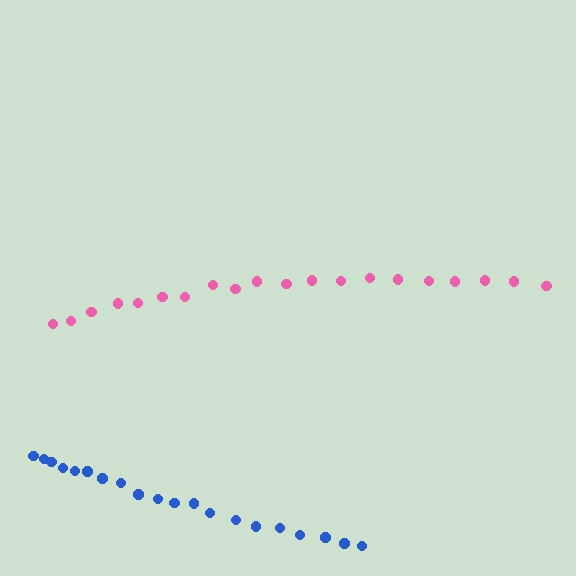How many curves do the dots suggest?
There are 2 distinct paths.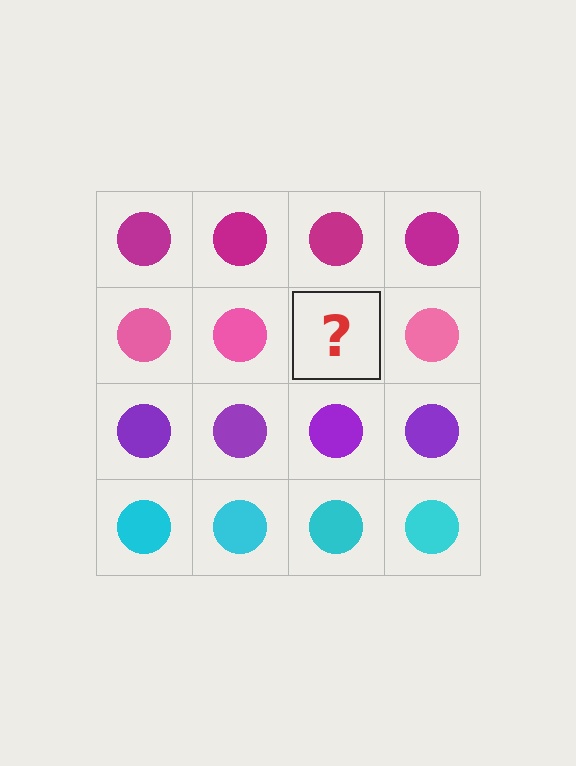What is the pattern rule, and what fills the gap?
The rule is that each row has a consistent color. The gap should be filled with a pink circle.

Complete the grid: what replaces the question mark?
The question mark should be replaced with a pink circle.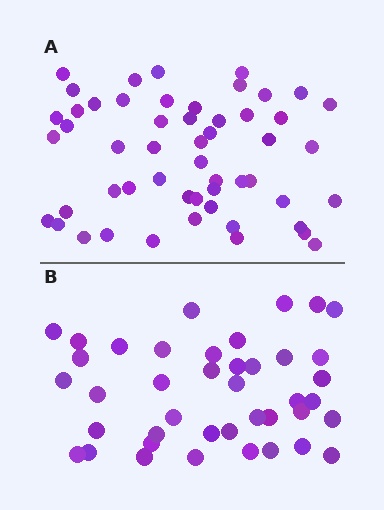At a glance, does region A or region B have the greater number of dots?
Region A (the top region) has more dots.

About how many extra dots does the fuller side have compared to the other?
Region A has roughly 12 or so more dots than region B.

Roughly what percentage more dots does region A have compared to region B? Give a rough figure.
About 30% more.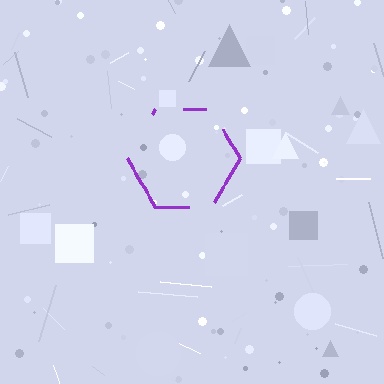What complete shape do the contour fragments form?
The contour fragments form a hexagon.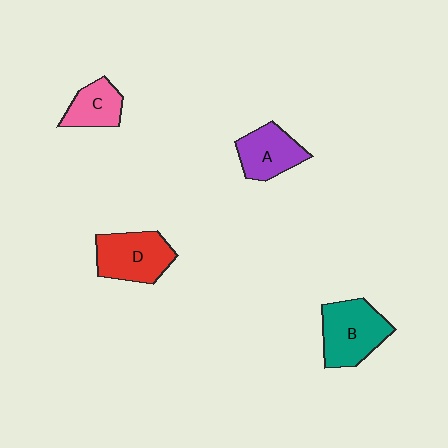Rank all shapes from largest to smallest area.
From largest to smallest: B (teal), D (red), A (purple), C (pink).